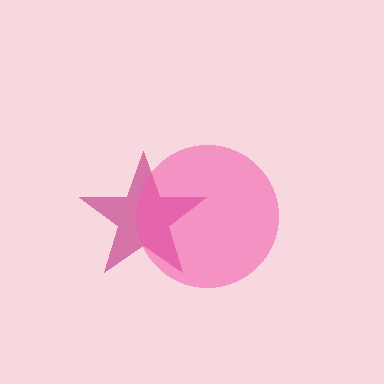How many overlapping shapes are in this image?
There are 2 overlapping shapes in the image.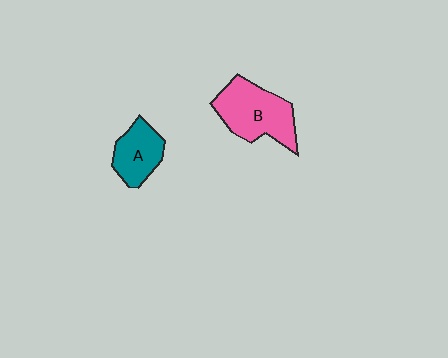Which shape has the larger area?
Shape B (pink).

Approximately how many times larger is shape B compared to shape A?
Approximately 1.6 times.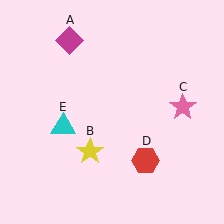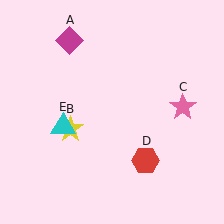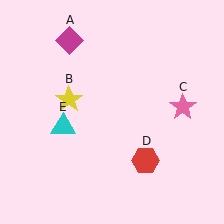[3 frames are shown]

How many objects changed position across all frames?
1 object changed position: yellow star (object B).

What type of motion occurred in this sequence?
The yellow star (object B) rotated clockwise around the center of the scene.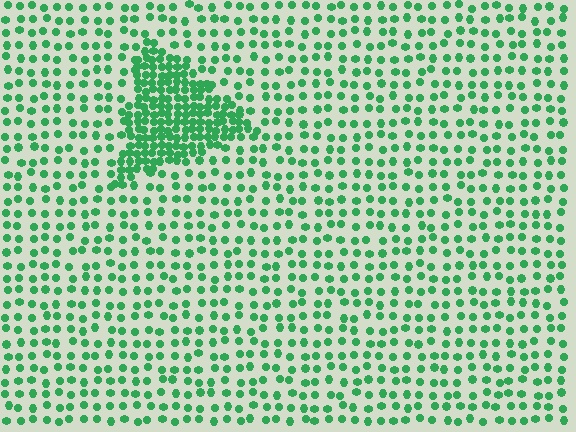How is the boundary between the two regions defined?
The boundary is defined by a change in element density (approximately 2.7x ratio). All elements are the same color, size, and shape.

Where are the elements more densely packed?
The elements are more densely packed inside the triangle boundary.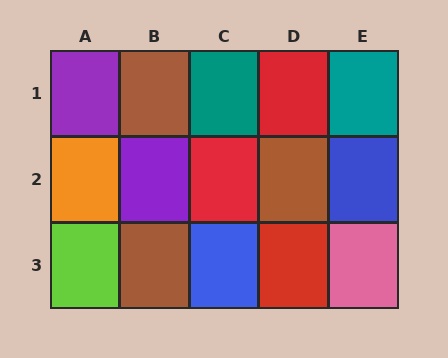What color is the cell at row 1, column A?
Purple.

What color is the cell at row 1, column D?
Red.